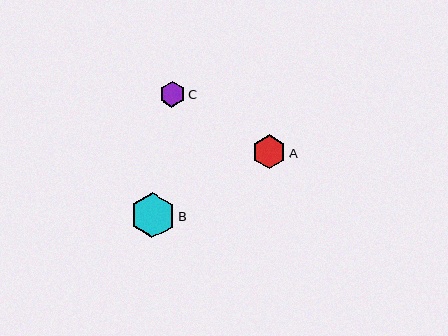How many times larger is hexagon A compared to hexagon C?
Hexagon A is approximately 1.3 times the size of hexagon C.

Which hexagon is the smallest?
Hexagon C is the smallest with a size of approximately 26 pixels.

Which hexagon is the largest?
Hexagon B is the largest with a size of approximately 45 pixels.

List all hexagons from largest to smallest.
From largest to smallest: B, A, C.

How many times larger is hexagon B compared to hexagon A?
Hexagon B is approximately 1.3 times the size of hexagon A.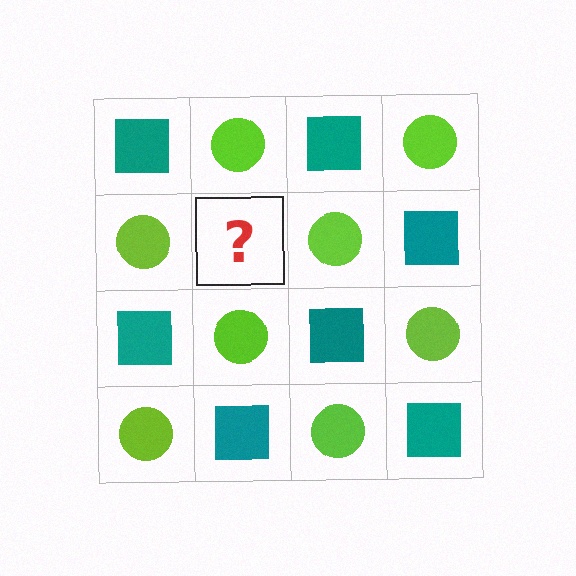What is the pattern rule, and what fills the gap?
The rule is that it alternates teal square and lime circle in a checkerboard pattern. The gap should be filled with a teal square.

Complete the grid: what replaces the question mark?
The question mark should be replaced with a teal square.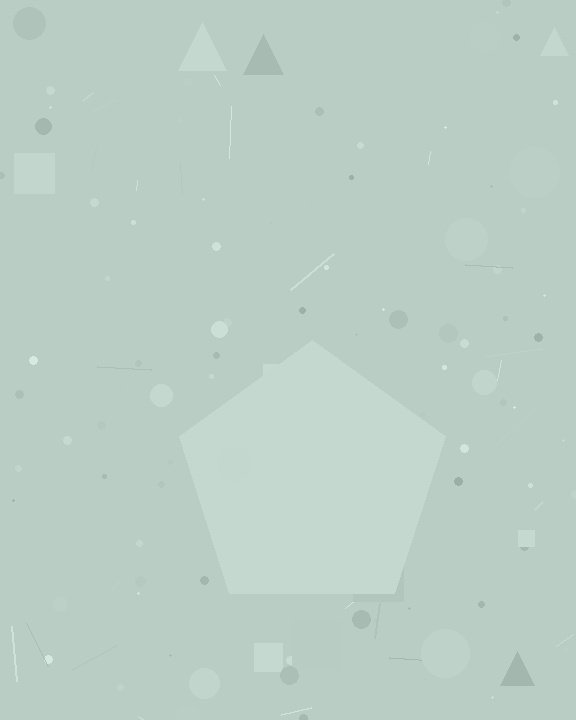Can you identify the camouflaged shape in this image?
The camouflaged shape is a pentagon.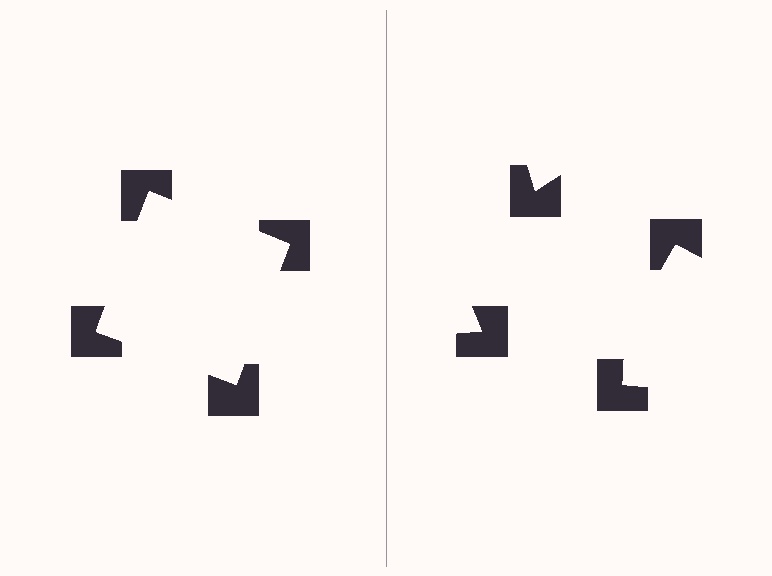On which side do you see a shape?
An illusory square appears on the left side. On the right side the wedge cuts are rotated, so no coherent shape forms.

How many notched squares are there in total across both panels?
8 — 4 on each side.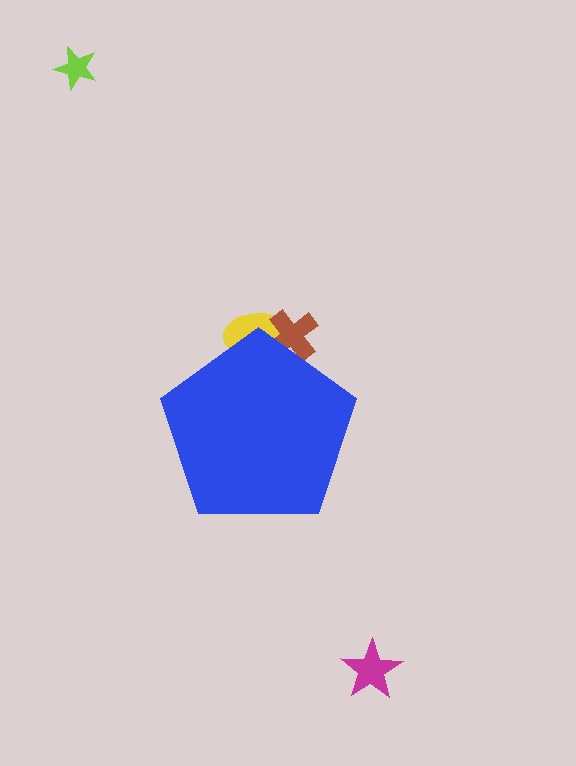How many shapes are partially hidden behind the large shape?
2 shapes are partially hidden.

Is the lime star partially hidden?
No, the lime star is fully visible.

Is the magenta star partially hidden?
No, the magenta star is fully visible.